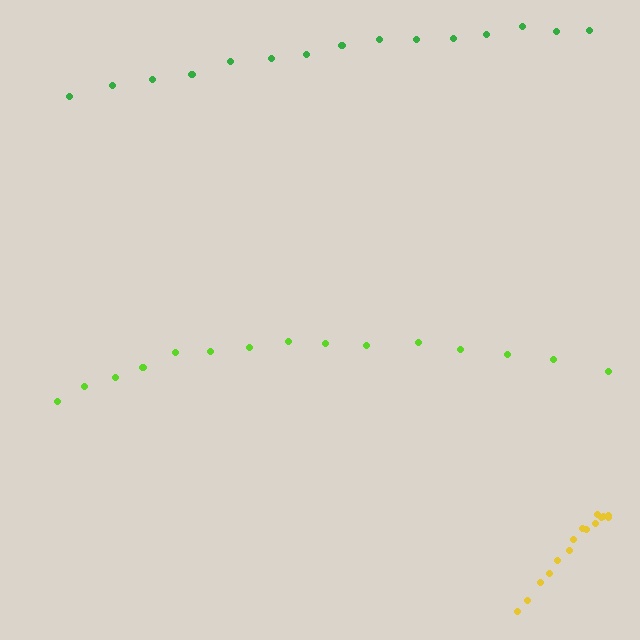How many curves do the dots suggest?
There are 3 distinct paths.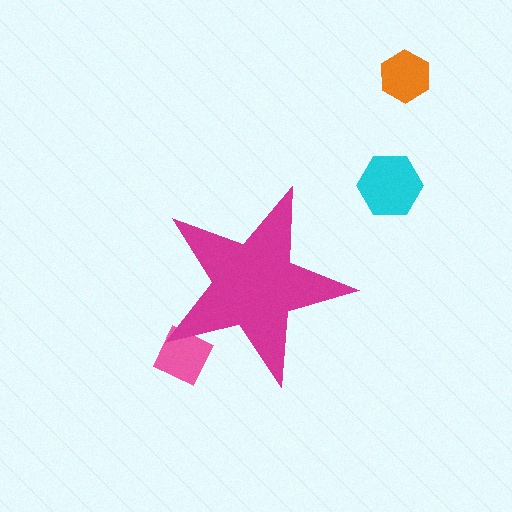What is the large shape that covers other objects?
A magenta star.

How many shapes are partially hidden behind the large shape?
1 shape is partially hidden.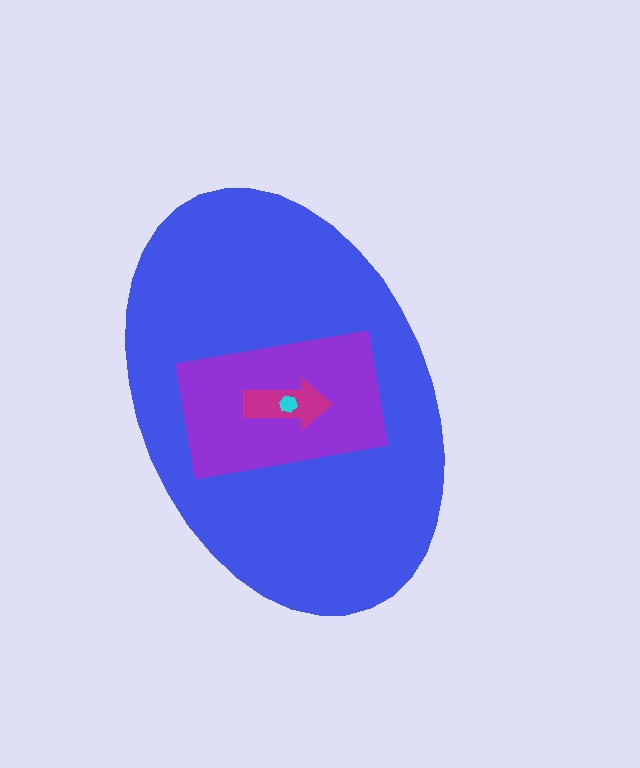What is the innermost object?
The cyan hexagon.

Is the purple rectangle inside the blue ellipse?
Yes.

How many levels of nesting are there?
4.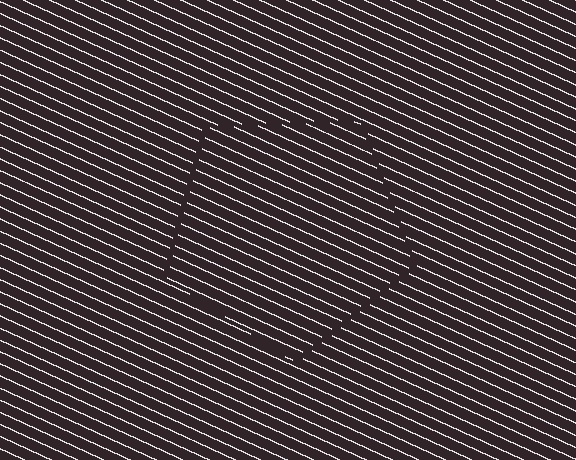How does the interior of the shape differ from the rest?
The interior of the shape contains the same grating, shifted by half a period — the contour is defined by the phase discontinuity where line-ends from the inner and outer gratings abut.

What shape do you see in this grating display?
An illusory pentagon. The interior of the shape contains the same grating, shifted by half a period — the contour is defined by the phase discontinuity where line-ends from the inner and outer gratings abut.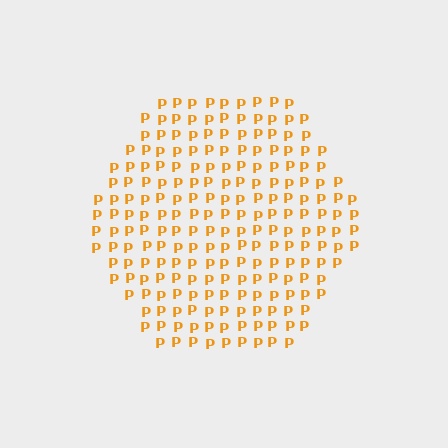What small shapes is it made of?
It is made of small letter P's.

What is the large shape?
The large shape is a hexagon.